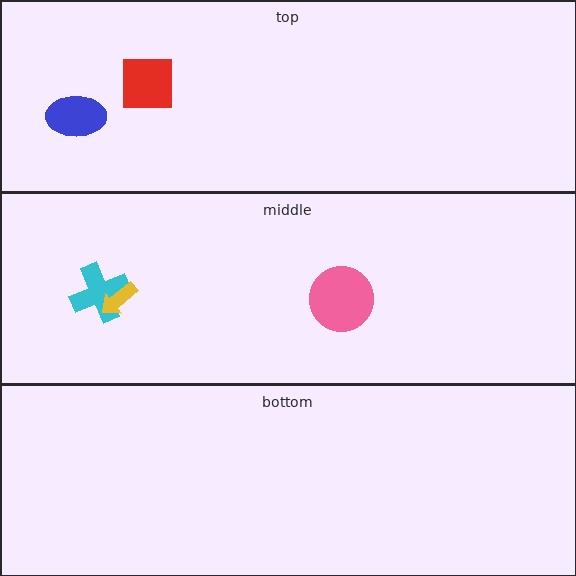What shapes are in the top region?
The blue ellipse, the red square.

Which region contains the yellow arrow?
The middle region.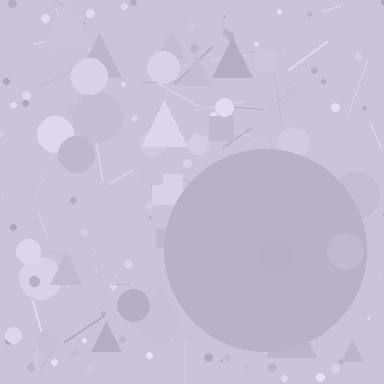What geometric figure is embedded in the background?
A circle is embedded in the background.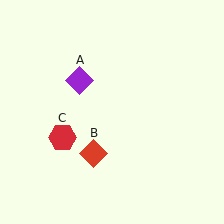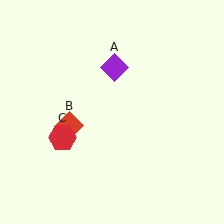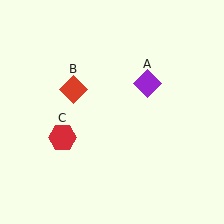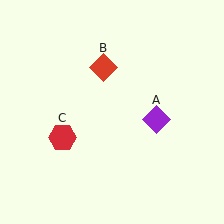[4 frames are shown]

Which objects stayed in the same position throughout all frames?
Red hexagon (object C) remained stationary.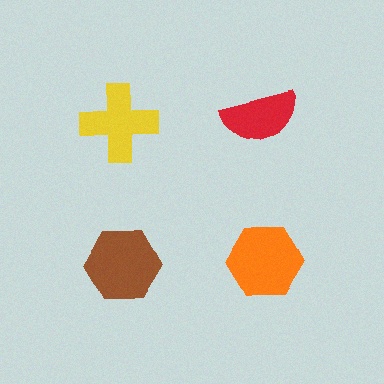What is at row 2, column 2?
An orange hexagon.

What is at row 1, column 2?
A red semicircle.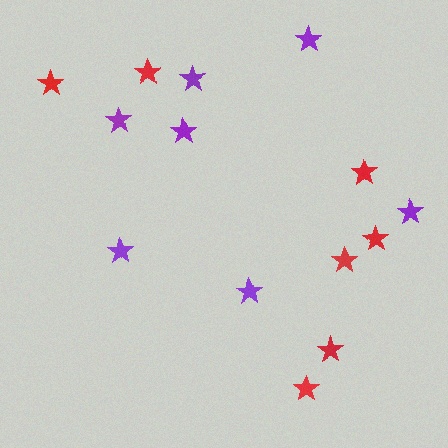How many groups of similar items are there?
There are 2 groups: one group of purple stars (7) and one group of red stars (7).